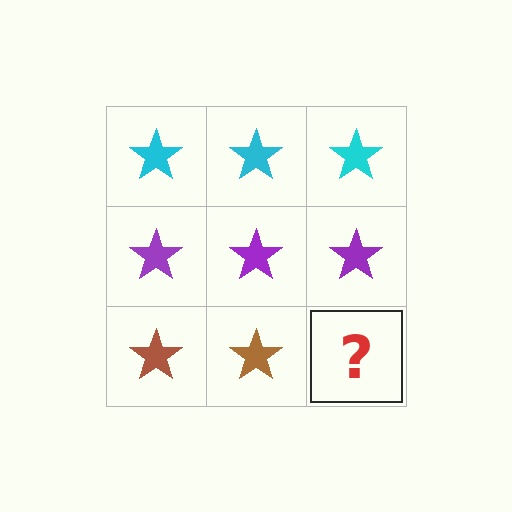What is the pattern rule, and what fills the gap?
The rule is that each row has a consistent color. The gap should be filled with a brown star.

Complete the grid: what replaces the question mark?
The question mark should be replaced with a brown star.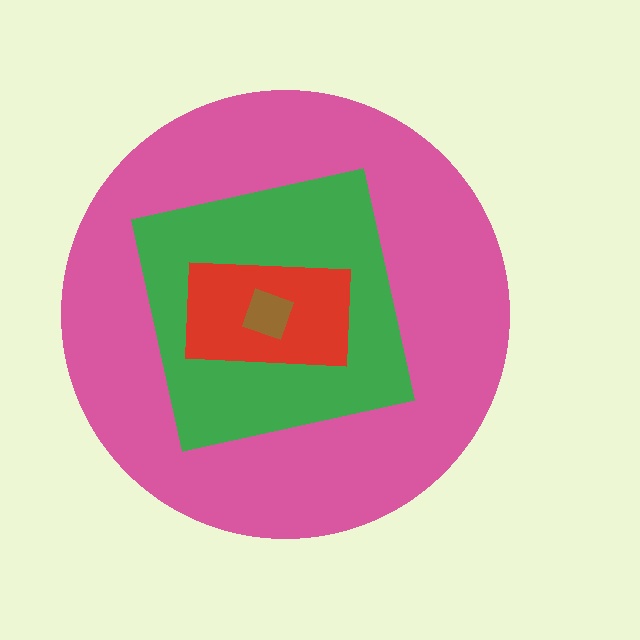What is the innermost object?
The brown square.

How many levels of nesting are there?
4.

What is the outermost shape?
The pink circle.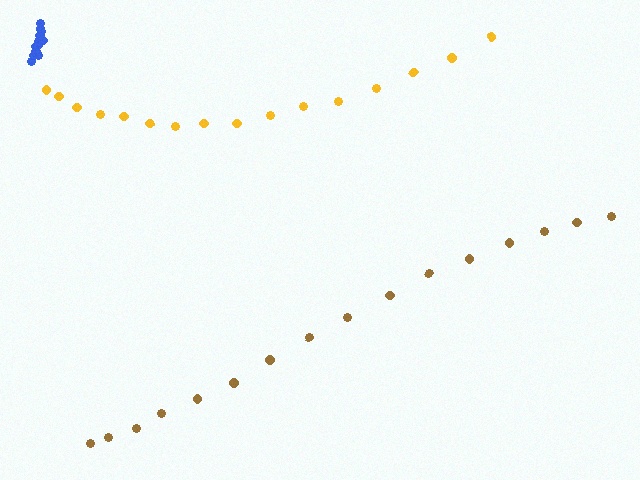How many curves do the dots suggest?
There are 3 distinct paths.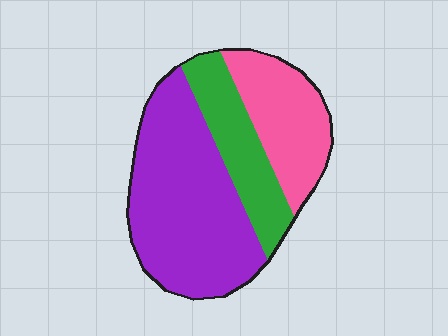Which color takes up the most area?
Purple, at roughly 55%.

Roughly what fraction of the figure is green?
Green covers about 20% of the figure.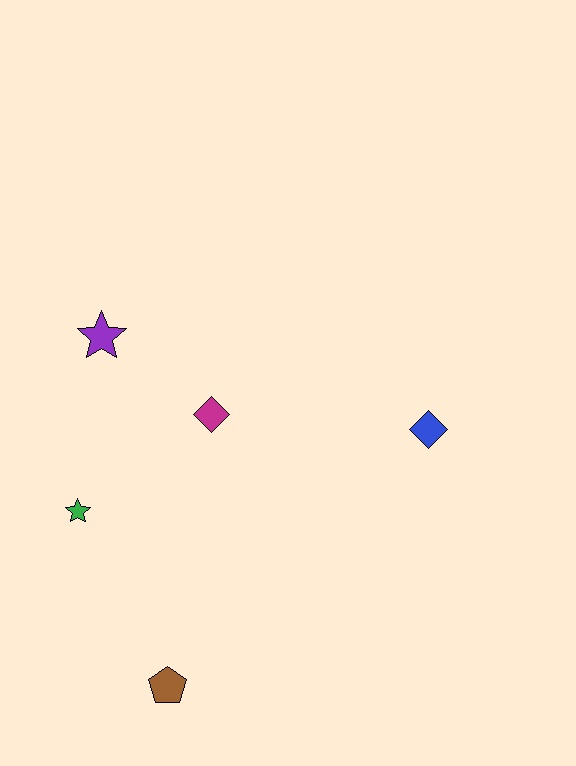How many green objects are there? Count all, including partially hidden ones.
There is 1 green object.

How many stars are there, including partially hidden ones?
There are 2 stars.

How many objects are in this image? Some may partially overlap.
There are 5 objects.